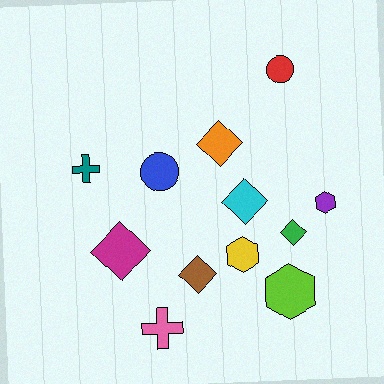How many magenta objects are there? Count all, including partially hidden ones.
There is 1 magenta object.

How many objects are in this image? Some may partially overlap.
There are 12 objects.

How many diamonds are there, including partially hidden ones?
There are 5 diamonds.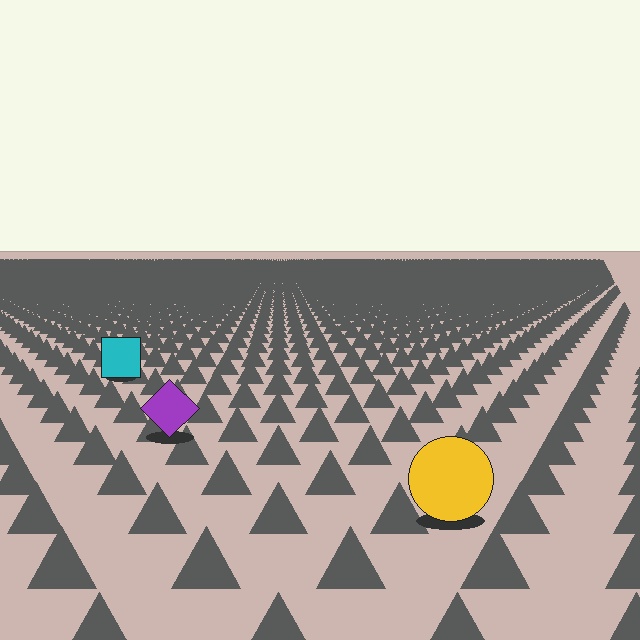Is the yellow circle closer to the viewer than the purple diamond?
Yes. The yellow circle is closer — you can tell from the texture gradient: the ground texture is coarser near it.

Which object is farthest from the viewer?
The cyan square is farthest from the viewer. It appears smaller and the ground texture around it is denser.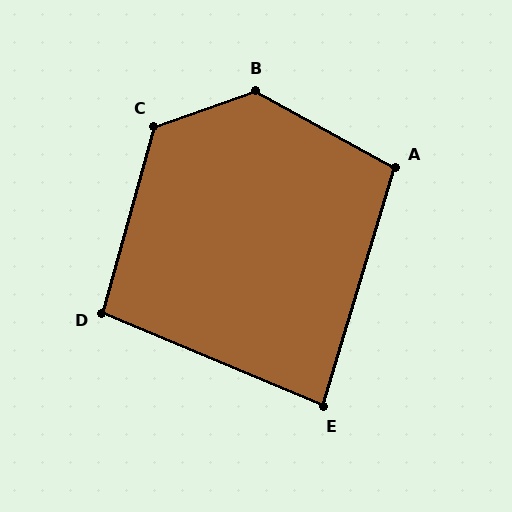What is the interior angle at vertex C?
Approximately 125 degrees (obtuse).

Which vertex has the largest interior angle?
B, at approximately 132 degrees.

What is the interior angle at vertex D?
Approximately 97 degrees (obtuse).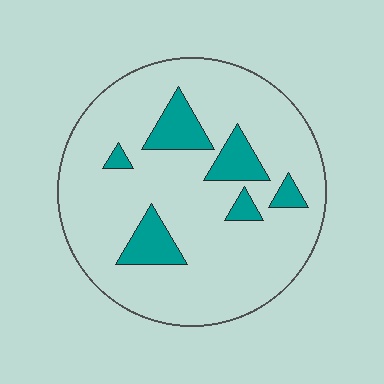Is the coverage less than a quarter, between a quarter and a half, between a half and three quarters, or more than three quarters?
Less than a quarter.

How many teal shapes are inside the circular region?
6.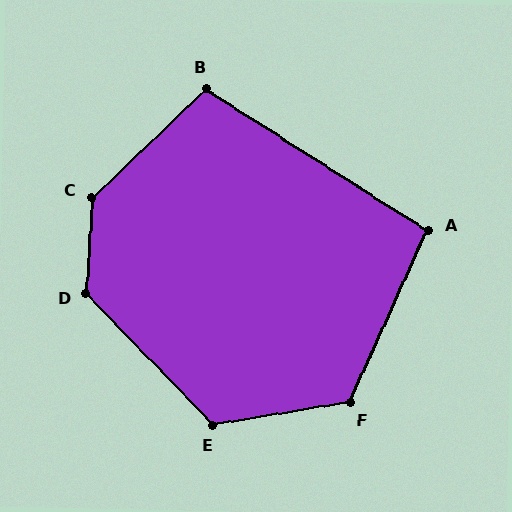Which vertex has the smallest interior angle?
A, at approximately 98 degrees.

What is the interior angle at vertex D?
Approximately 132 degrees (obtuse).